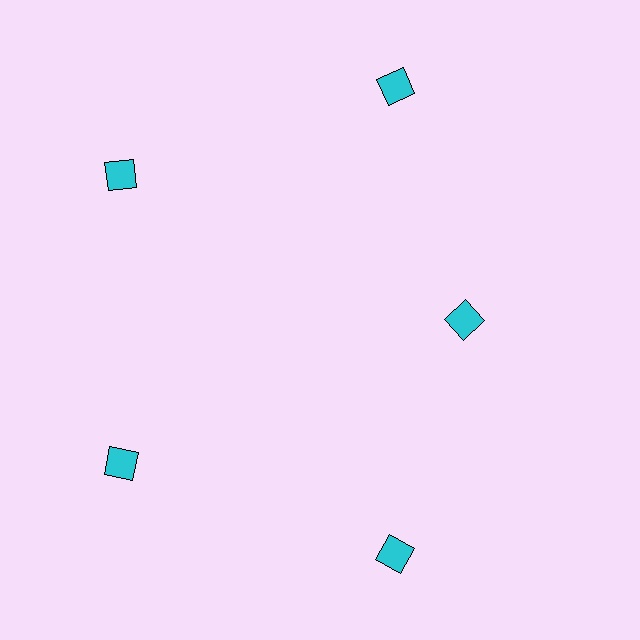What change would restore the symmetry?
The symmetry would be restored by moving it outward, back onto the ring so that all 5 diamonds sit at equal angles and equal distance from the center.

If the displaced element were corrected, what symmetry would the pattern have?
It would have 5-fold rotational symmetry — the pattern would map onto itself every 72 degrees.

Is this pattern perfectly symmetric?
No. The 5 cyan diamonds are arranged in a ring, but one element near the 3 o'clock position is pulled inward toward the center, breaking the 5-fold rotational symmetry.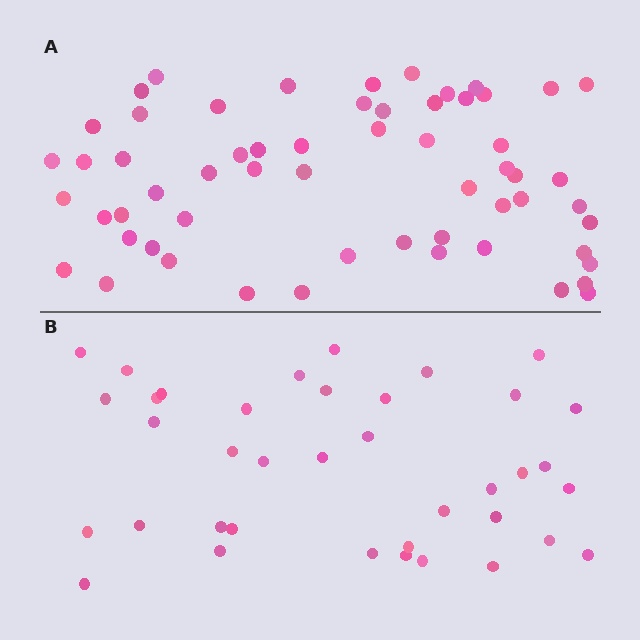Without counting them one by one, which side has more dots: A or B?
Region A (the top region) has more dots.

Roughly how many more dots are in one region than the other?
Region A has approximately 20 more dots than region B.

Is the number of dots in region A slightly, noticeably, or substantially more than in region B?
Region A has substantially more. The ratio is roughly 1.6 to 1.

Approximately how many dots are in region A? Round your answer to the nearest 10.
About 60 dots. (The exact count is 59, which rounds to 60.)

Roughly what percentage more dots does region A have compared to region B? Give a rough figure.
About 55% more.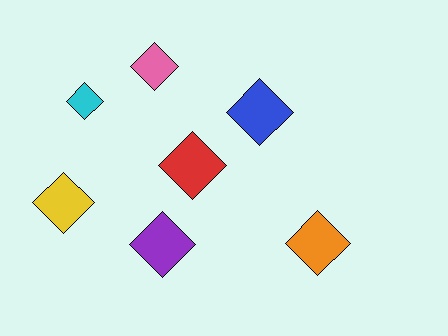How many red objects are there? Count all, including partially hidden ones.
There is 1 red object.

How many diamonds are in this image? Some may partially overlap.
There are 7 diamonds.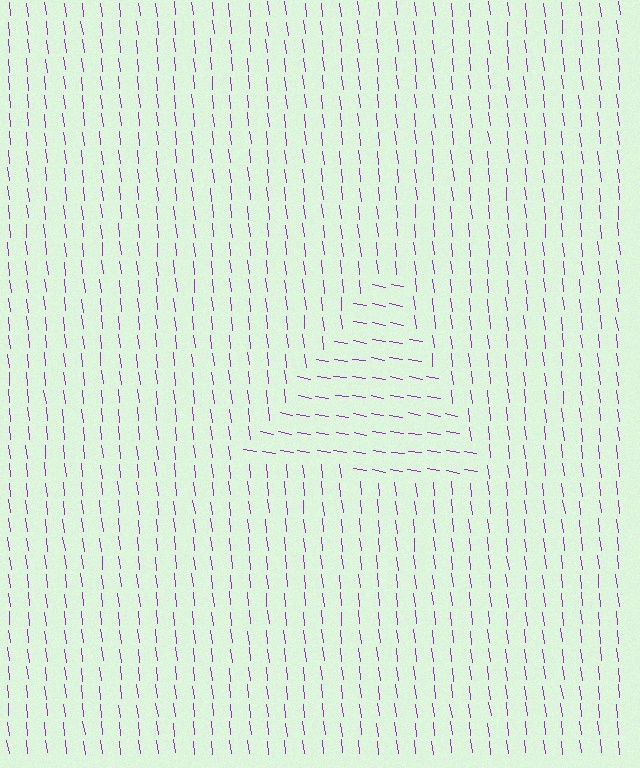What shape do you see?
I see a triangle.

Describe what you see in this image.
The image is filled with small purple line segments. A triangle region in the image has lines oriented differently from the surrounding lines, creating a visible texture boundary.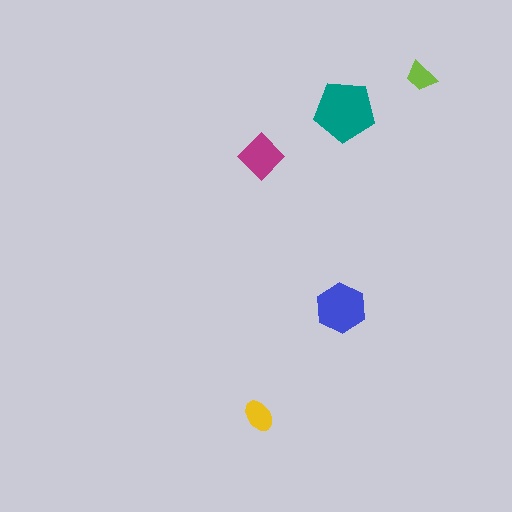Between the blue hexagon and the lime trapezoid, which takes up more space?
The blue hexagon.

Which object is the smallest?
The lime trapezoid.